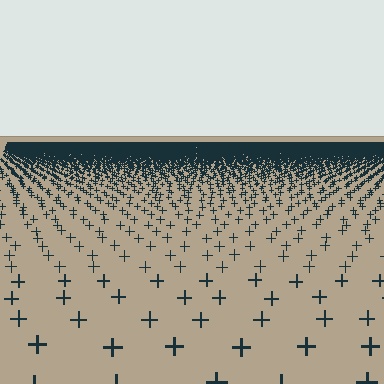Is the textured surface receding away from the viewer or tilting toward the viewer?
The surface is receding away from the viewer. Texture elements get smaller and denser toward the top.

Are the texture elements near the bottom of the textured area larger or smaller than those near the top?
Larger. Near the bottom, elements are closer to the viewer and appear at a bigger on-screen size.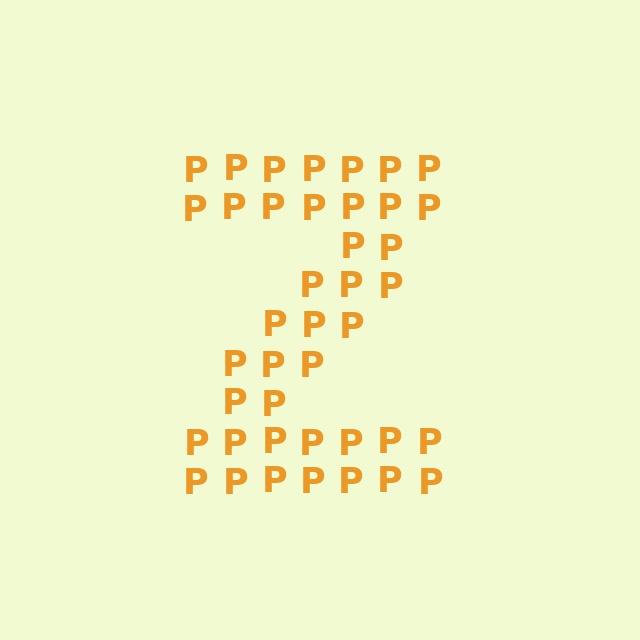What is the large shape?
The large shape is the letter Z.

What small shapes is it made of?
It is made of small letter P's.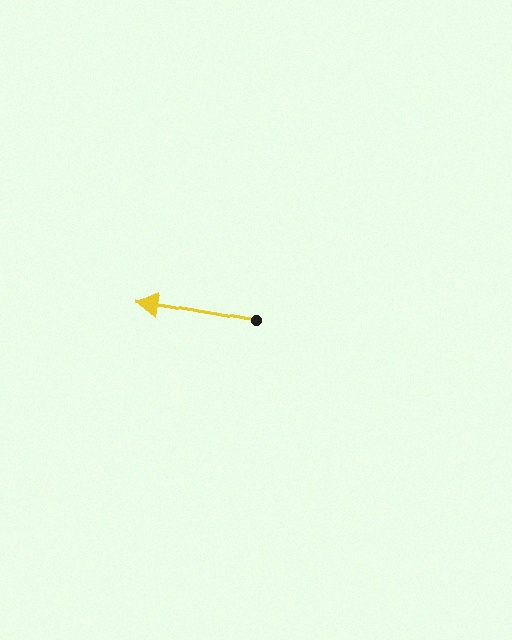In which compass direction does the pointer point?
West.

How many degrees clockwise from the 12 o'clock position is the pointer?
Approximately 280 degrees.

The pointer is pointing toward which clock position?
Roughly 9 o'clock.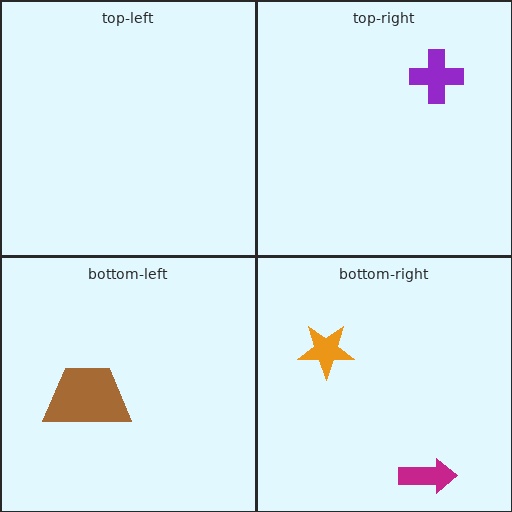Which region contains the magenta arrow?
The bottom-right region.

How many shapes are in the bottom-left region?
1.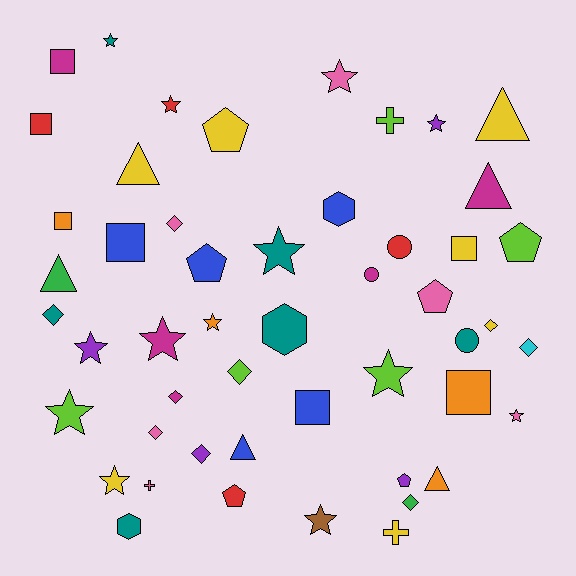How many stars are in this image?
There are 13 stars.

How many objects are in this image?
There are 50 objects.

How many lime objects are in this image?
There are 5 lime objects.